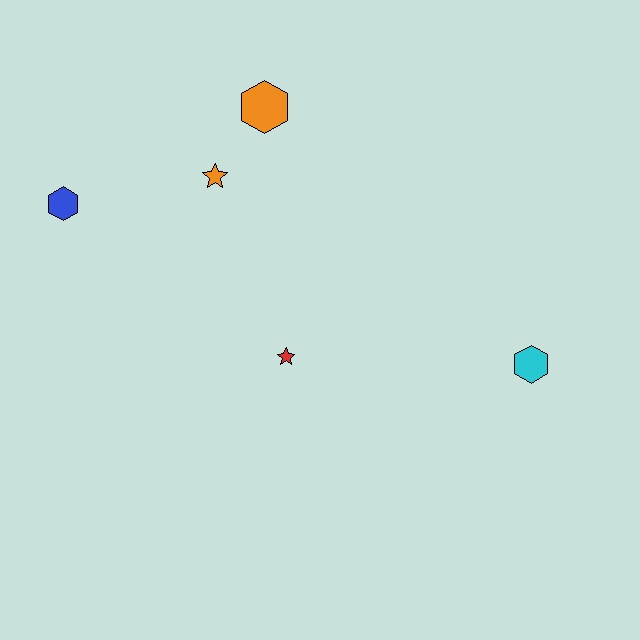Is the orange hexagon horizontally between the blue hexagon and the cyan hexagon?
Yes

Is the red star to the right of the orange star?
Yes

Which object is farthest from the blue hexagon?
The cyan hexagon is farthest from the blue hexagon.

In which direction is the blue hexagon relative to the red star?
The blue hexagon is to the left of the red star.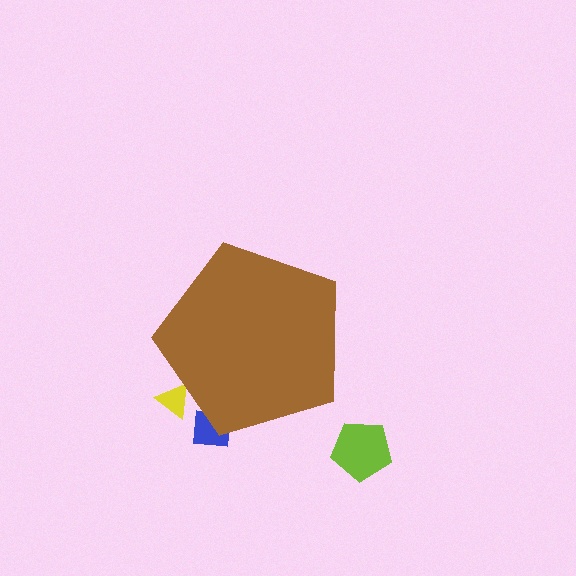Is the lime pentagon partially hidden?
No, the lime pentagon is fully visible.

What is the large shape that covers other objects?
A brown pentagon.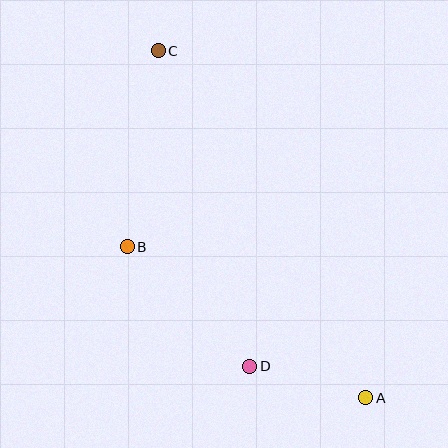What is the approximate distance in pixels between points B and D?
The distance between B and D is approximately 171 pixels.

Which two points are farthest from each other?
Points A and C are farthest from each other.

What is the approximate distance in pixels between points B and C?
The distance between B and C is approximately 198 pixels.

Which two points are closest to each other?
Points A and D are closest to each other.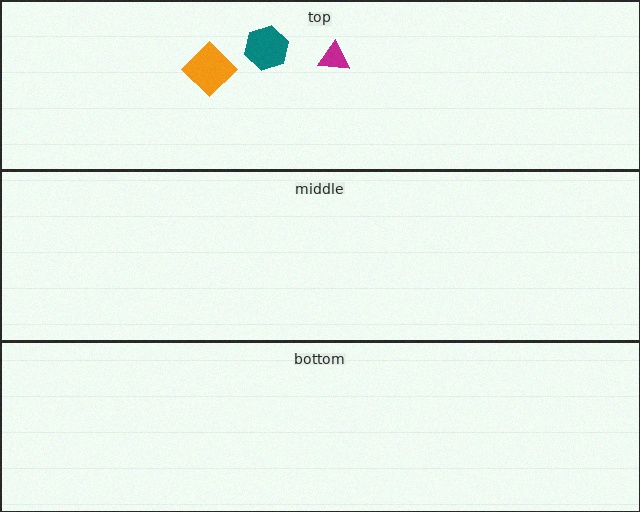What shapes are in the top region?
The magenta triangle, the teal hexagon, the orange diamond.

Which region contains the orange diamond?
The top region.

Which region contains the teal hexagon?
The top region.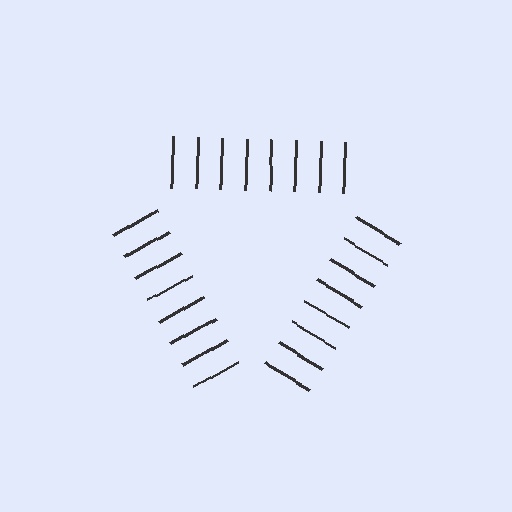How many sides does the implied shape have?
3 sides — the line-ends trace a triangle.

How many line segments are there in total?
24 — 8 along each of the 3 edges.